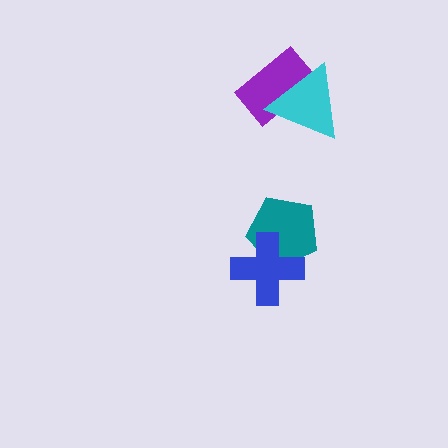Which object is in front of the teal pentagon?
The blue cross is in front of the teal pentagon.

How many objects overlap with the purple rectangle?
1 object overlaps with the purple rectangle.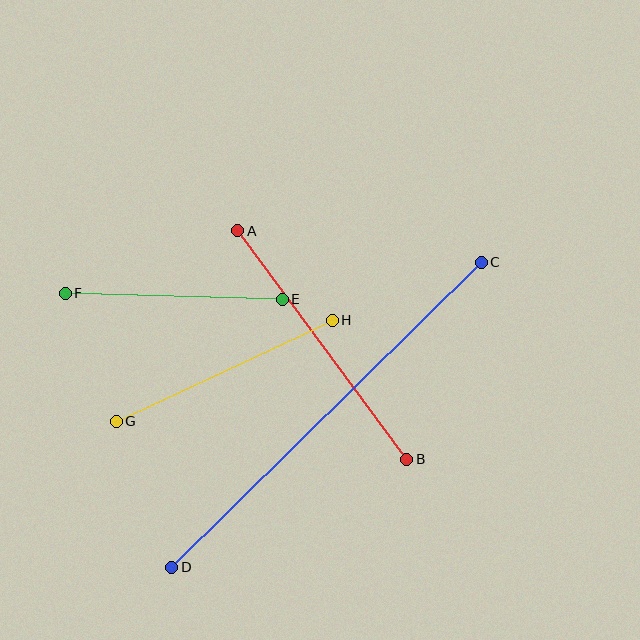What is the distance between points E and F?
The distance is approximately 217 pixels.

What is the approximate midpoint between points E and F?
The midpoint is at approximately (174, 296) pixels.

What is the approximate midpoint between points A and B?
The midpoint is at approximately (322, 345) pixels.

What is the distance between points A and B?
The distance is approximately 284 pixels.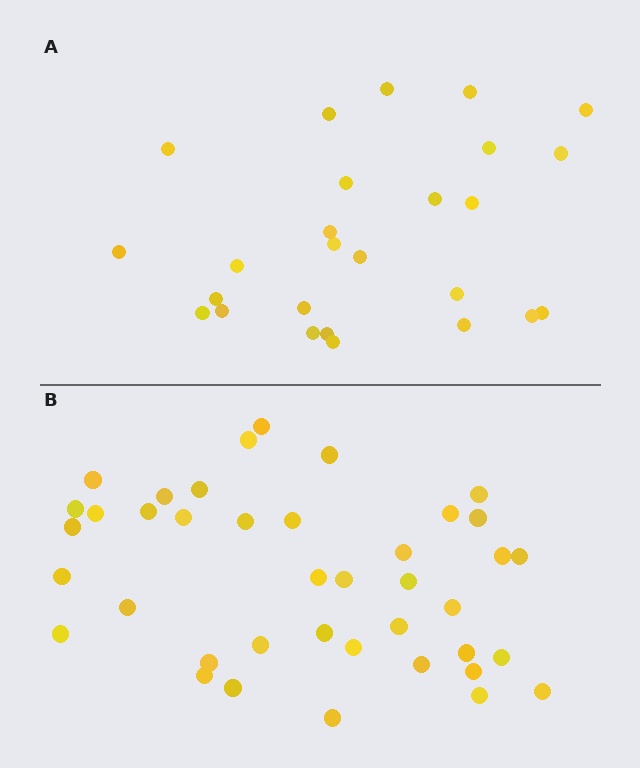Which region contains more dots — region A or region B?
Region B (the bottom region) has more dots.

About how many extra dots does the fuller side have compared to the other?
Region B has approximately 15 more dots than region A.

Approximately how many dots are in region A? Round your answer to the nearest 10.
About 30 dots. (The exact count is 26, which rounds to 30.)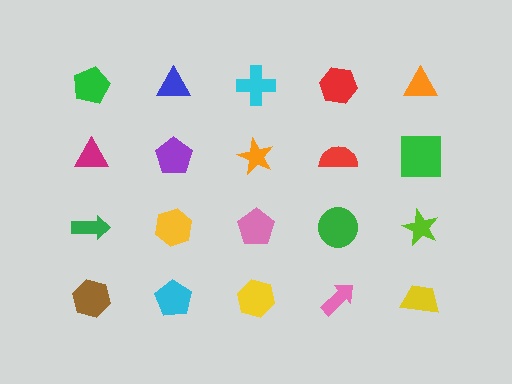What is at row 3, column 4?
A green circle.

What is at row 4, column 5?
A yellow trapezoid.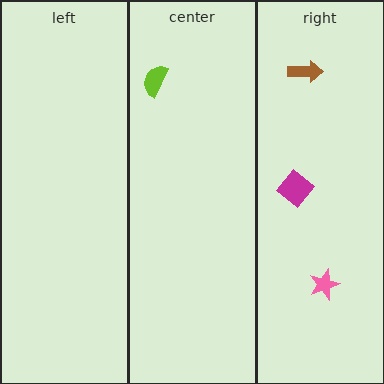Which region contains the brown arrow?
The right region.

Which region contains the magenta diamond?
The right region.